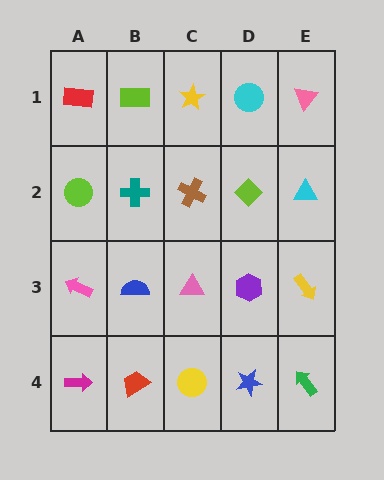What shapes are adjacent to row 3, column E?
A cyan triangle (row 2, column E), a green arrow (row 4, column E), a purple hexagon (row 3, column D).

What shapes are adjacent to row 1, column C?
A brown cross (row 2, column C), a lime rectangle (row 1, column B), a cyan circle (row 1, column D).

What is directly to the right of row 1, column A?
A lime rectangle.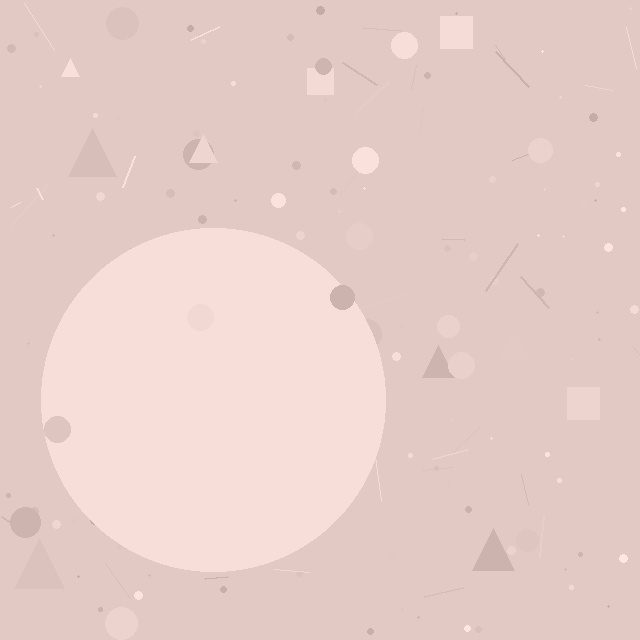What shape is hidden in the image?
A circle is hidden in the image.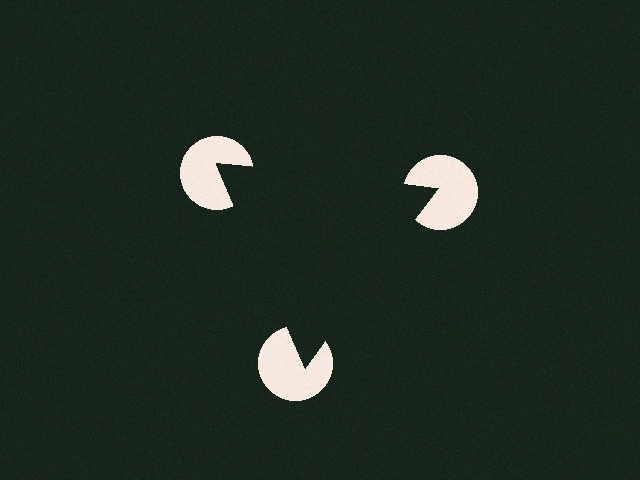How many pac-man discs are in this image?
There are 3 — one at each vertex of the illusory triangle.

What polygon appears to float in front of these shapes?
An illusory triangle — its edges are inferred from the aligned wedge cuts in the pac-man discs, not physically drawn.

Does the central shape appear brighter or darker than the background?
It typically appears slightly darker than the background, even though no actual brightness change is drawn.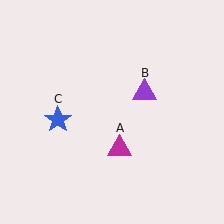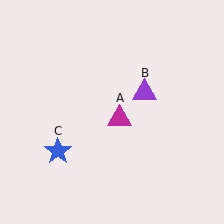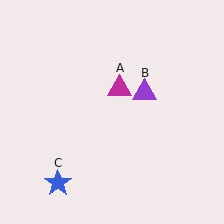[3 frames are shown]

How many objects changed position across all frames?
2 objects changed position: magenta triangle (object A), blue star (object C).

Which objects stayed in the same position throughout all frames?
Purple triangle (object B) remained stationary.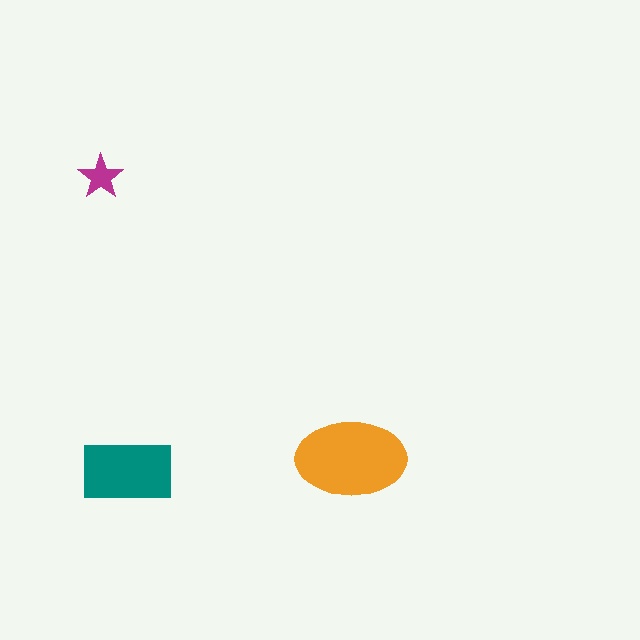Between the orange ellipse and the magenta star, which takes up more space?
The orange ellipse.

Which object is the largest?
The orange ellipse.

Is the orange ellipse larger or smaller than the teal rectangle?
Larger.